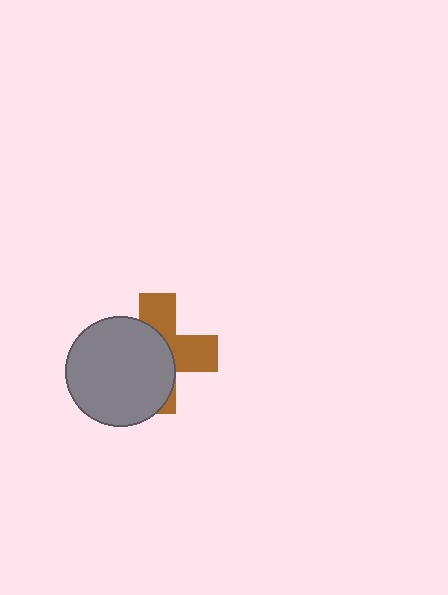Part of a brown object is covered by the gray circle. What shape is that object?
It is a cross.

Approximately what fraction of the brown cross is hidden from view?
Roughly 57% of the brown cross is hidden behind the gray circle.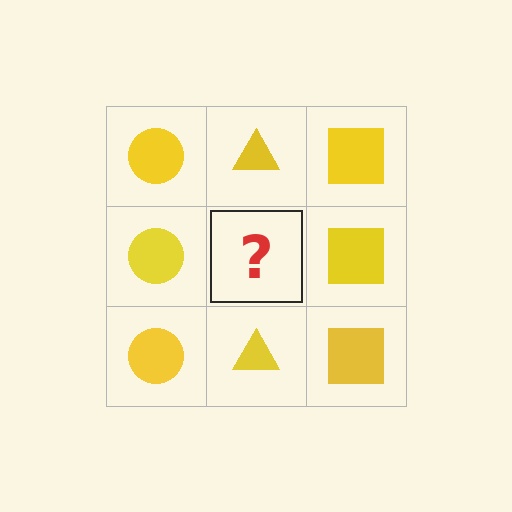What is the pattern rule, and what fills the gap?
The rule is that each column has a consistent shape. The gap should be filled with a yellow triangle.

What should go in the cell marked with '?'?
The missing cell should contain a yellow triangle.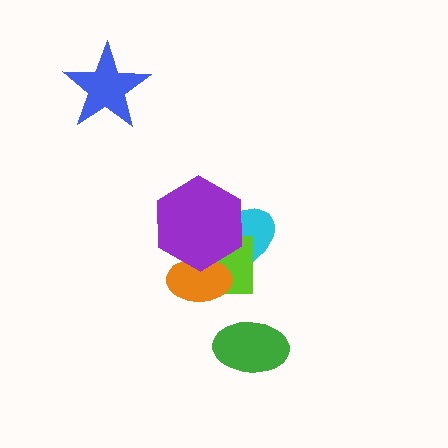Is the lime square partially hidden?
Yes, it is partially covered by another shape.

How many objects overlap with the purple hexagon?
3 objects overlap with the purple hexagon.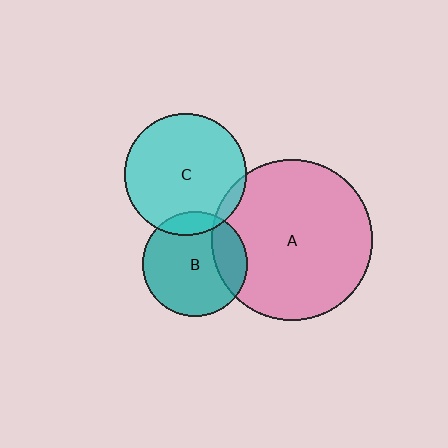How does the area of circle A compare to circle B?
Approximately 2.4 times.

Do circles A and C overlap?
Yes.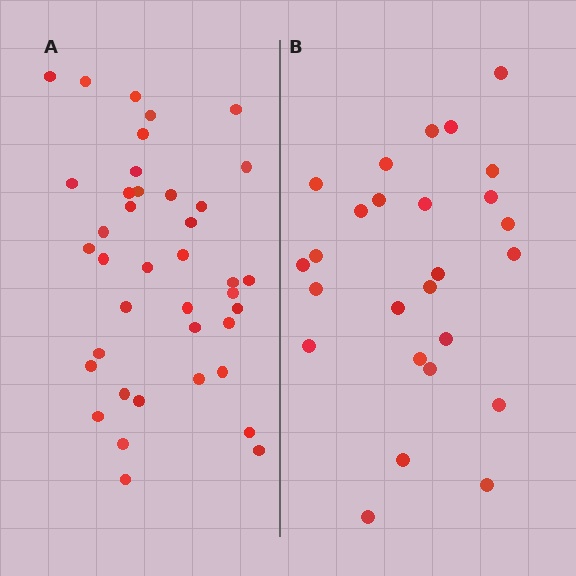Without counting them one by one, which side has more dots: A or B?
Region A (the left region) has more dots.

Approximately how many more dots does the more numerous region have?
Region A has approximately 15 more dots than region B.